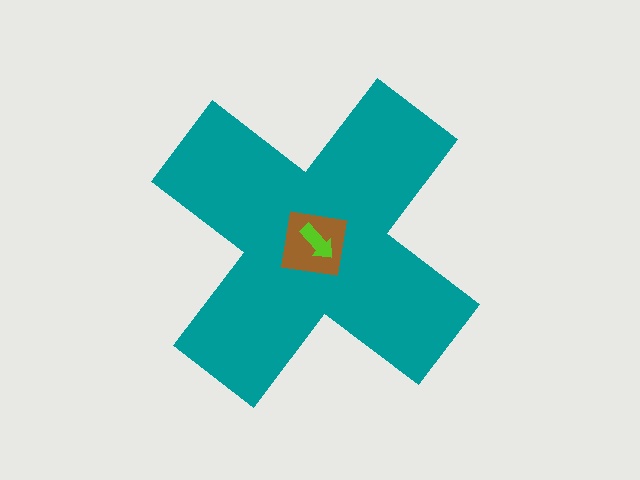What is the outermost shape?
The teal cross.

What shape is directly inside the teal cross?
The brown square.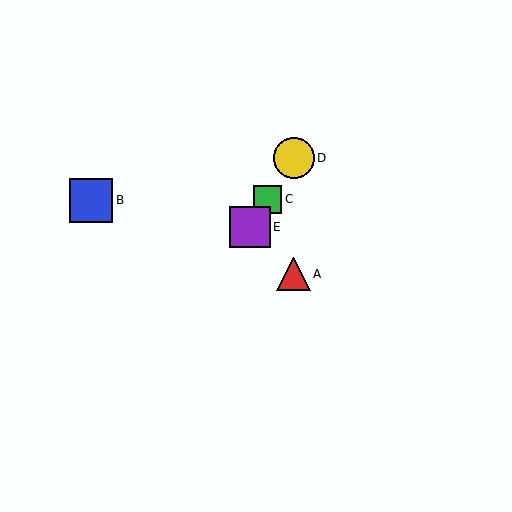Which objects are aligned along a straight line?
Objects C, D, E are aligned along a straight line.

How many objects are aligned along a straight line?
3 objects (C, D, E) are aligned along a straight line.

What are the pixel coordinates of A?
Object A is at (294, 274).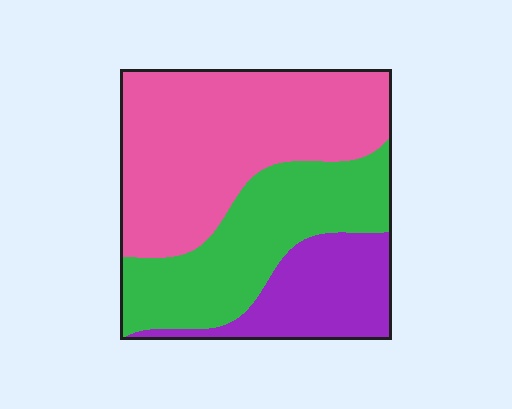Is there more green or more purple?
Green.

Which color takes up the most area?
Pink, at roughly 50%.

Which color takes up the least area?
Purple, at roughly 20%.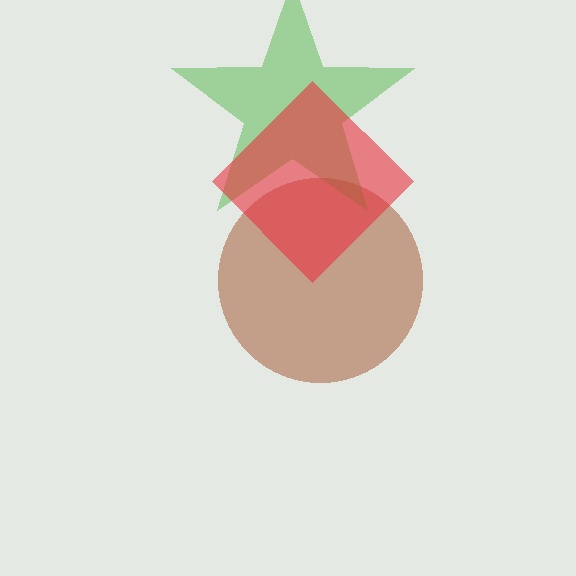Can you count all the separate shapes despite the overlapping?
Yes, there are 3 separate shapes.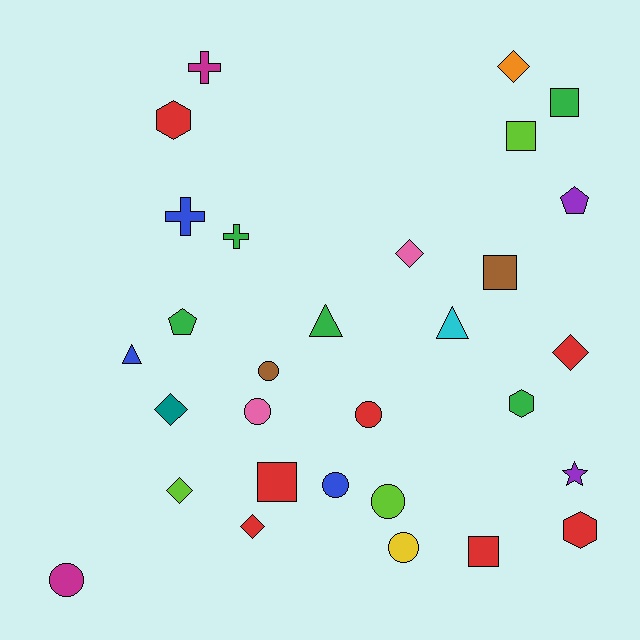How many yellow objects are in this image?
There is 1 yellow object.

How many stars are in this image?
There is 1 star.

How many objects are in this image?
There are 30 objects.